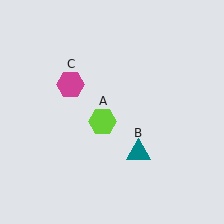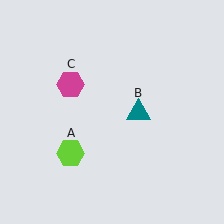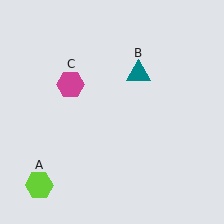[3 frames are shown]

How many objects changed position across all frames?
2 objects changed position: lime hexagon (object A), teal triangle (object B).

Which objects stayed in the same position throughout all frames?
Magenta hexagon (object C) remained stationary.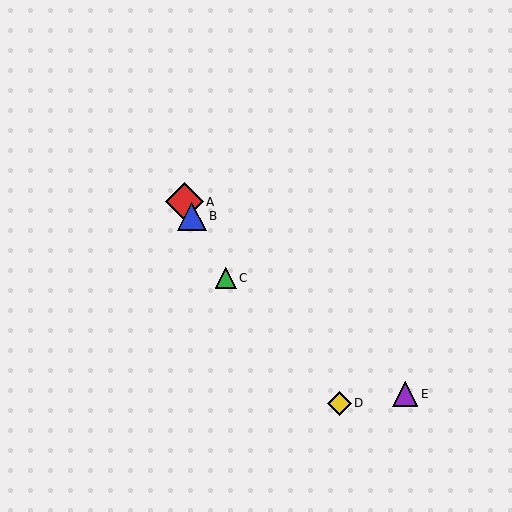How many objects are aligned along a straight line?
3 objects (A, B, C) are aligned along a straight line.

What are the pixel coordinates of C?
Object C is at (226, 278).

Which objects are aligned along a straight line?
Objects A, B, C are aligned along a straight line.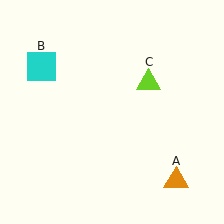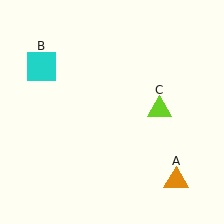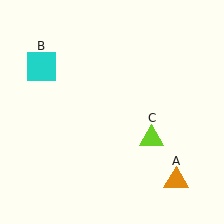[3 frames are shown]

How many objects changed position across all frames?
1 object changed position: lime triangle (object C).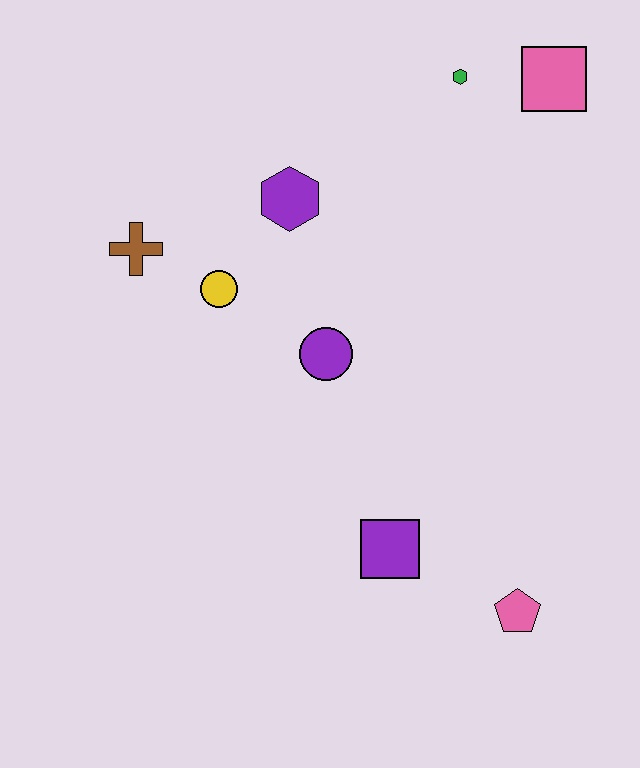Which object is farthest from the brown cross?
The pink pentagon is farthest from the brown cross.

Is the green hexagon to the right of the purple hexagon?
Yes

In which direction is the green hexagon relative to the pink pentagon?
The green hexagon is above the pink pentagon.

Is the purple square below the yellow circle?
Yes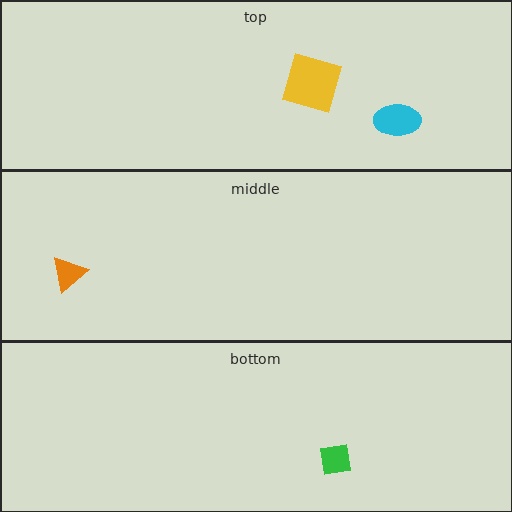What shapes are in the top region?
The yellow square, the cyan ellipse.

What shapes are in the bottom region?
The green square.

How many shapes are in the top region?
2.